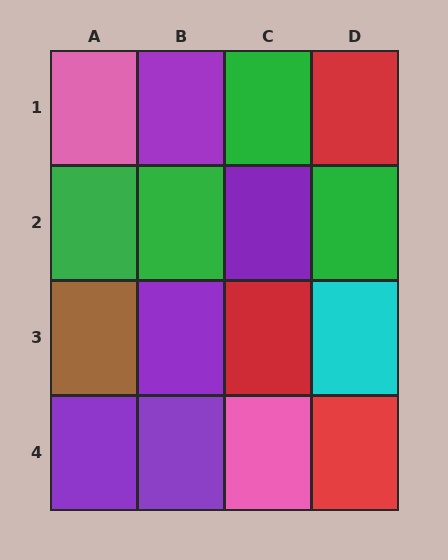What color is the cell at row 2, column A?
Green.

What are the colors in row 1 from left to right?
Pink, purple, green, red.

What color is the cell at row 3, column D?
Cyan.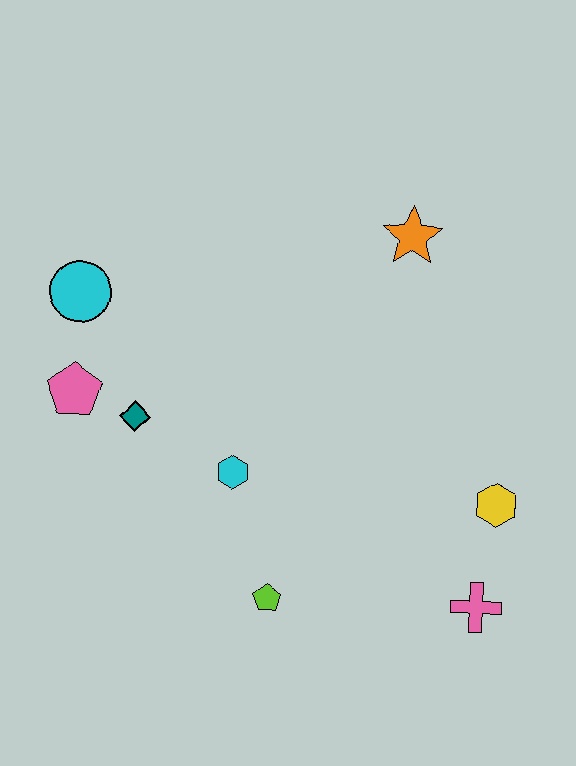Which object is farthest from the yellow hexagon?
The cyan circle is farthest from the yellow hexagon.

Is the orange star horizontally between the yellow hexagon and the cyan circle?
Yes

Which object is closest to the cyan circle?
The pink pentagon is closest to the cyan circle.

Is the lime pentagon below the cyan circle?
Yes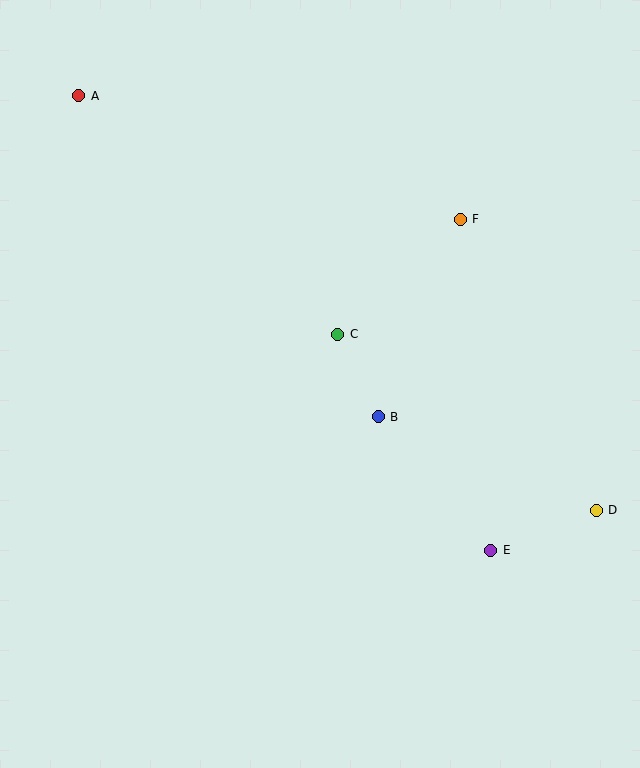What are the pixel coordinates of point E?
Point E is at (491, 550).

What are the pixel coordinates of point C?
Point C is at (338, 334).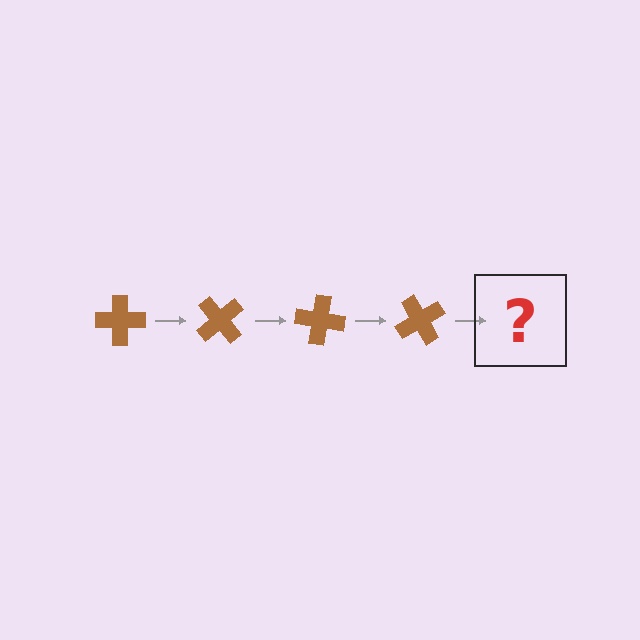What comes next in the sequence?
The next element should be a brown cross rotated 200 degrees.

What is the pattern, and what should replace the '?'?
The pattern is that the cross rotates 50 degrees each step. The '?' should be a brown cross rotated 200 degrees.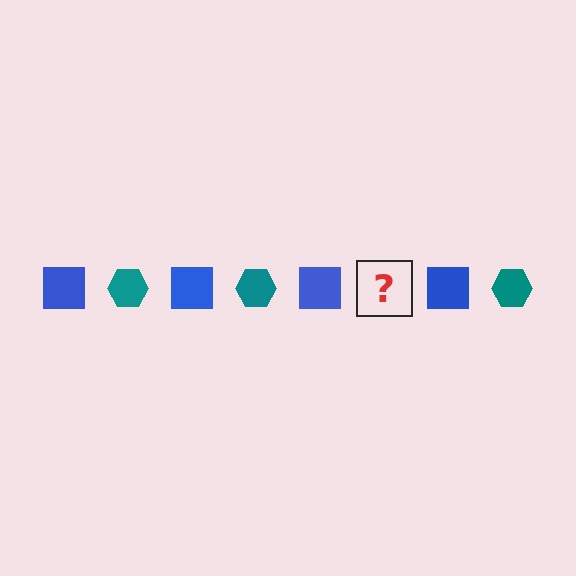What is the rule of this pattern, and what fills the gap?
The rule is that the pattern alternates between blue square and teal hexagon. The gap should be filled with a teal hexagon.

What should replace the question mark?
The question mark should be replaced with a teal hexagon.